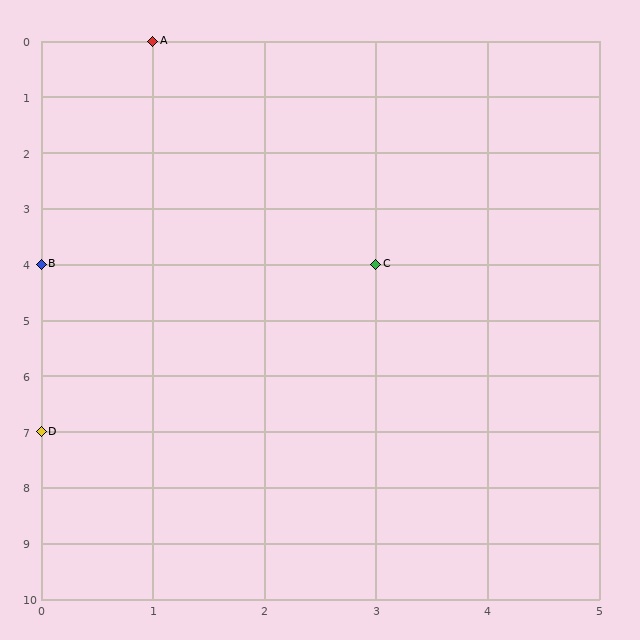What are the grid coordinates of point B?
Point B is at grid coordinates (0, 4).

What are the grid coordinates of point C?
Point C is at grid coordinates (3, 4).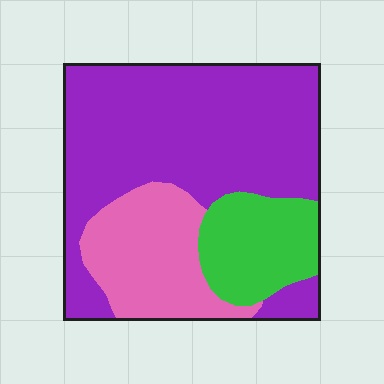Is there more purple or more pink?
Purple.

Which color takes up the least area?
Green, at roughly 15%.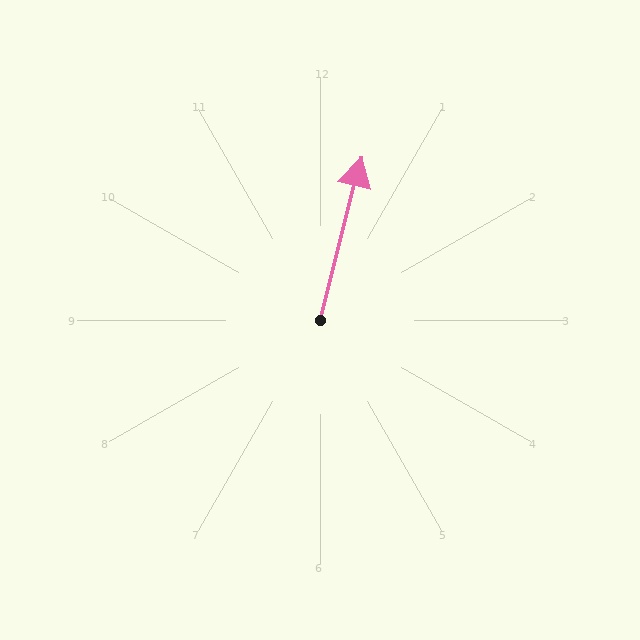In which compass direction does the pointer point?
North.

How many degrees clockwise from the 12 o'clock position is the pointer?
Approximately 14 degrees.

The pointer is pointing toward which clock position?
Roughly 12 o'clock.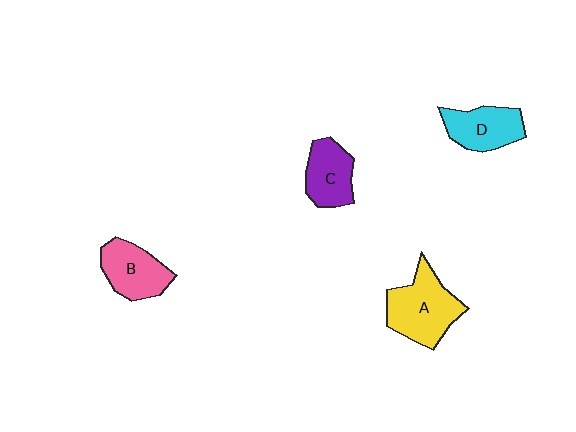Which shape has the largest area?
Shape A (yellow).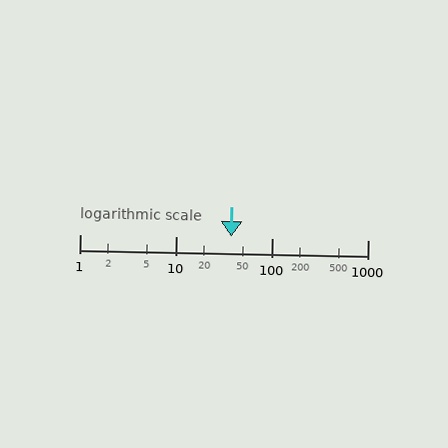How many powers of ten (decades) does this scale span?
The scale spans 3 decades, from 1 to 1000.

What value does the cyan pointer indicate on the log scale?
The pointer indicates approximately 38.